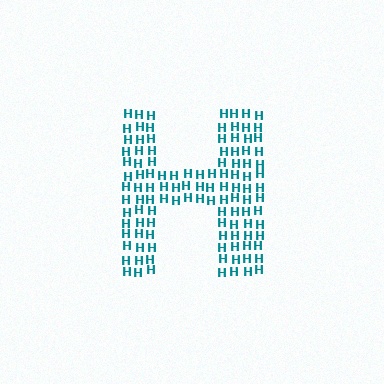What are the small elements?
The small elements are letter H's.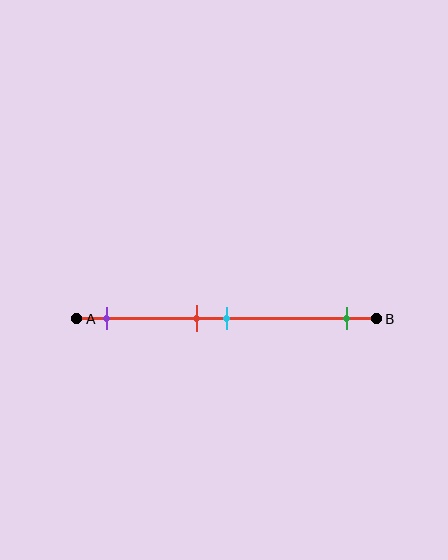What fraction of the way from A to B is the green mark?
The green mark is approximately 90% (0.9) of the way from A to B.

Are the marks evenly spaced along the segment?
No, the marks are not evenly spaced.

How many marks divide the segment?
There are 4 marks dividing the segment.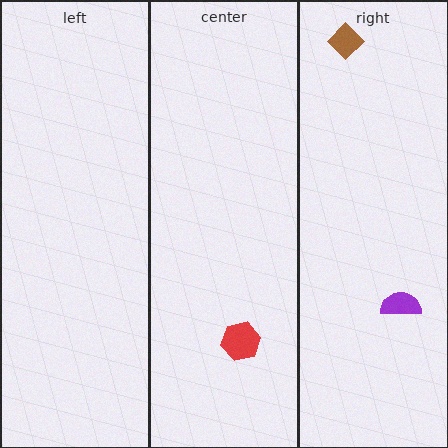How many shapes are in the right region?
2.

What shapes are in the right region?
The purple semicircle, the brown diamond.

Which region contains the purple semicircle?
The right region.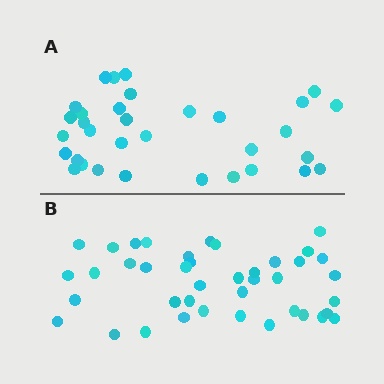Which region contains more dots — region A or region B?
Region B (the bottom region) has more dots.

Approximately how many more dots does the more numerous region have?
Region B has roughly 8 or so more dots than region A.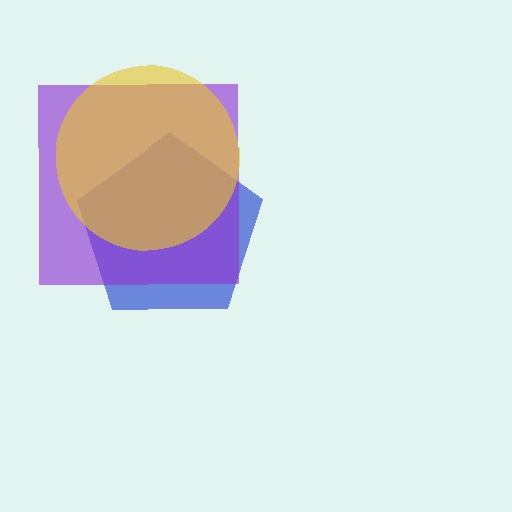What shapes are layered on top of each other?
The layered shapes are: a blue pentagon, a purple square, a yellow circle.